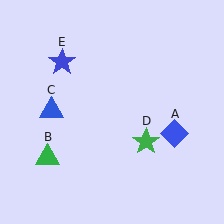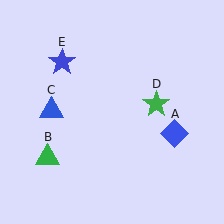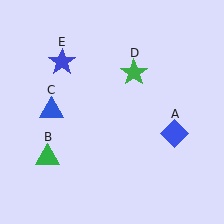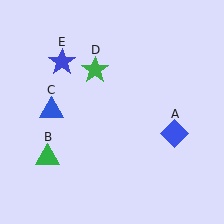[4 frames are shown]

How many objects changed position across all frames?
1 object changed position: green star (object D).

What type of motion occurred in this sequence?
The green star (object D) rotated counterclockwise around the center of the scene.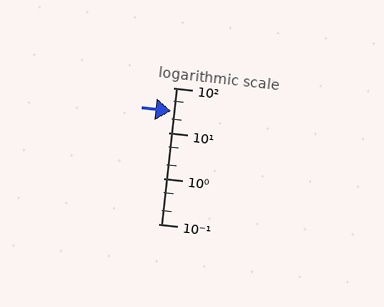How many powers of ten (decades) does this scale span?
The scale spans 3 decades, from 0.1 to 100.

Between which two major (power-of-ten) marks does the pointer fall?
The pointer is between 10 and 100.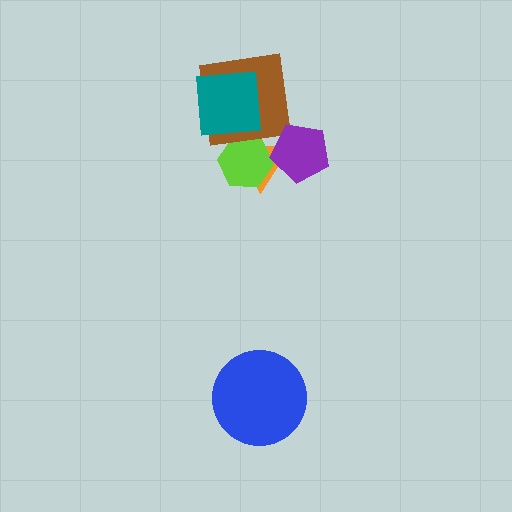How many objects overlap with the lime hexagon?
2 objects overlap with the lime hexagon.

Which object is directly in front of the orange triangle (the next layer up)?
The lime hexagon is directly in front of the orange triangle.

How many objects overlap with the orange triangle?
3 objects overlap with the orange triangle.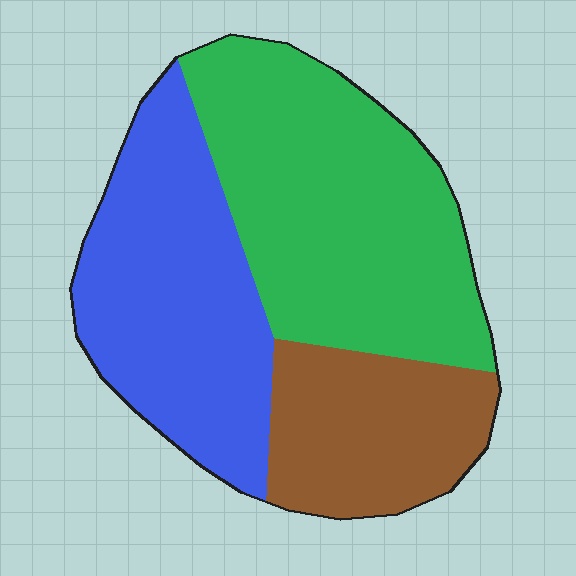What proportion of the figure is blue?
Blue takes up about one third (1/3) of the figure.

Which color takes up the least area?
Brown, at roughly 20%.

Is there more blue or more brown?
Blue.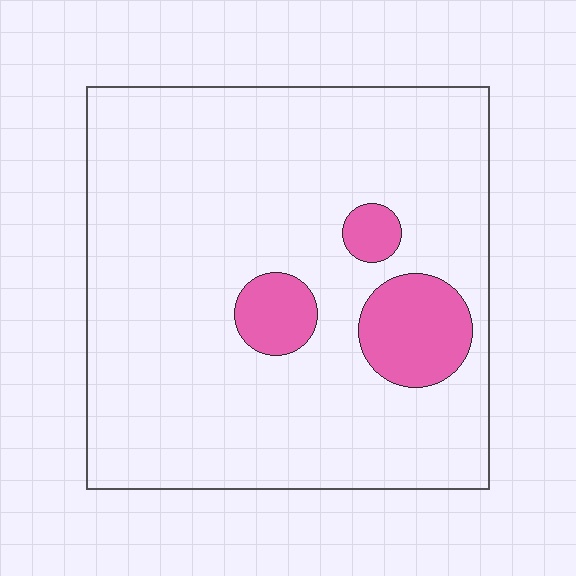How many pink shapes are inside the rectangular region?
3.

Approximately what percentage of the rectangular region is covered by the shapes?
Approximately 10%.